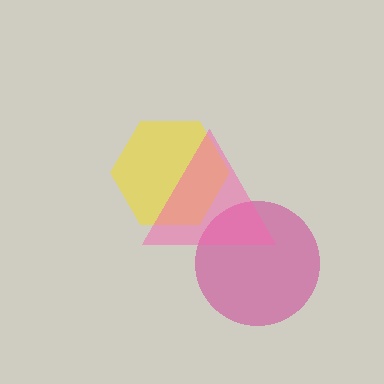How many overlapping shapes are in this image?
There are 3 overlapping shapes in the image.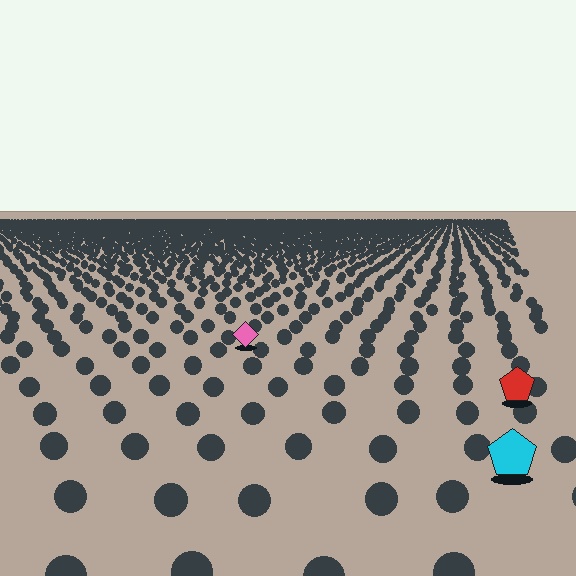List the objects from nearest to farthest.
From nearest to farthest: the cyan pentagon, the red pentagon, the pink diamond.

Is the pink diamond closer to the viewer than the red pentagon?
No. The red pentagon is closer — you can tell from the texture gradient: the ground texture is coarser near it.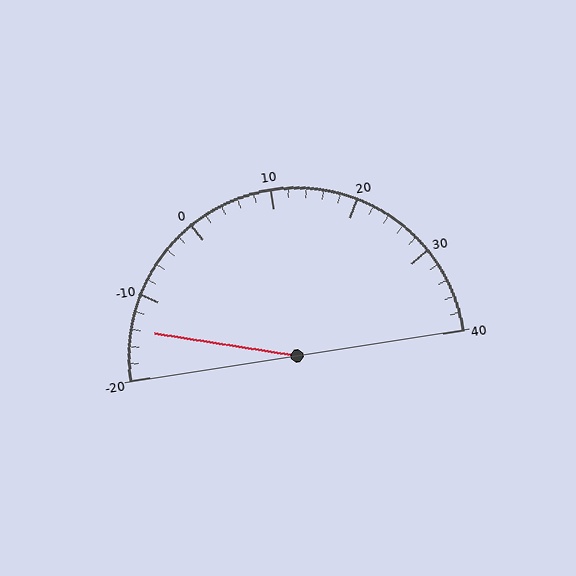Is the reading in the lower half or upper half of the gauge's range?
The reading is in the lower half of the range (-20 to 40).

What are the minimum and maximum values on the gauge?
The gauge ranges from -20 to 40.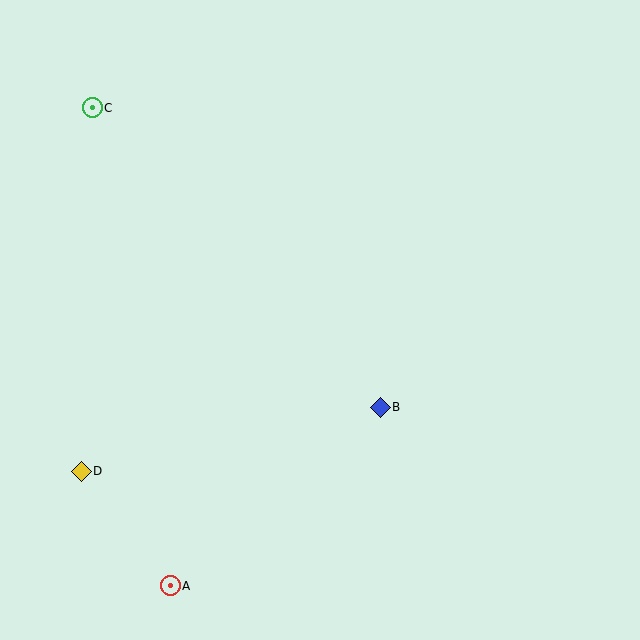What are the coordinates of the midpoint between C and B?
The midpoint between C and B is at (236, 258).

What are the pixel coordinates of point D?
Point D is at (81, 472).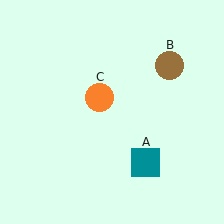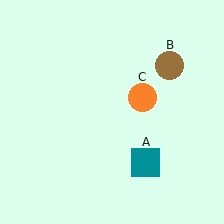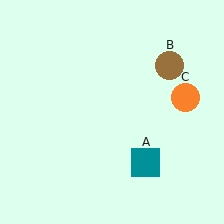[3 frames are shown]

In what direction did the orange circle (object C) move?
The orange circle (object C) moved right.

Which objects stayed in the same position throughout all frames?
Teal square (object A) and brown circle (object B) remained stationary.